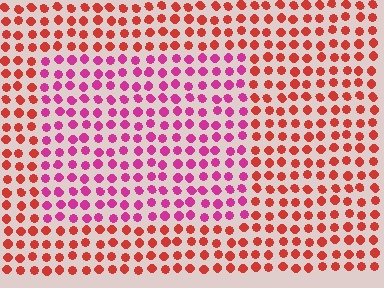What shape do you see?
I see a rectangle.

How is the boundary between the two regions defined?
The boundary is defined purely by a slight shift in hue (about 42 degrees). Spacing, size, and orientation are identical on both sides.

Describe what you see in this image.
The image is filled with small red elements in a uniform arrangement. A rectangle-shaped region is visible where the elements are tinted to a slightly different hue, forming a subtle color boundary.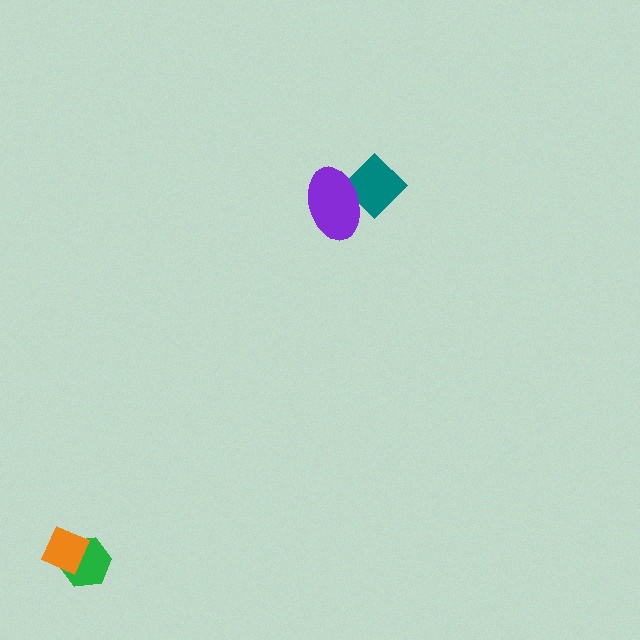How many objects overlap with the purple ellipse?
1 object overlaps with the purple ellipse.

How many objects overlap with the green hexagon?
1 object overlaps with the green hexagon.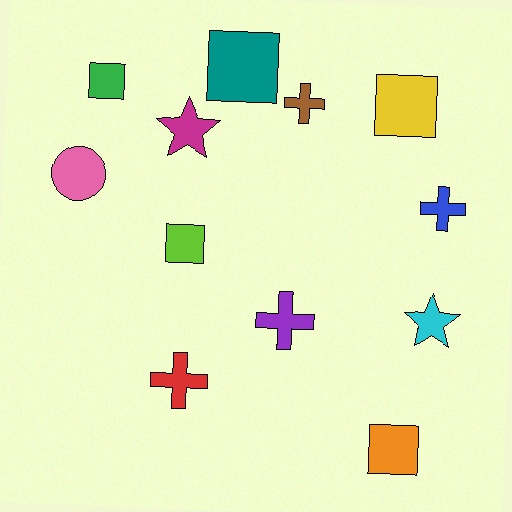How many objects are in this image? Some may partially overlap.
There are 12 objects.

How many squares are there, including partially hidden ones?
There are 5 squares.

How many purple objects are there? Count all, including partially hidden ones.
There is 1 purple object.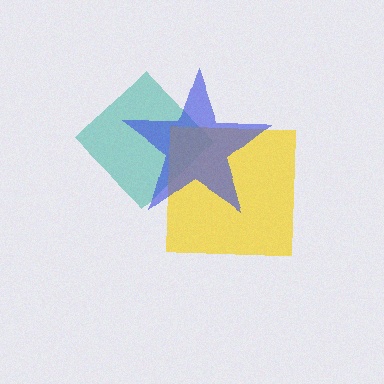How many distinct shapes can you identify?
There are 3 distinct shapes: a teal diamond, a yellow square, a blue star.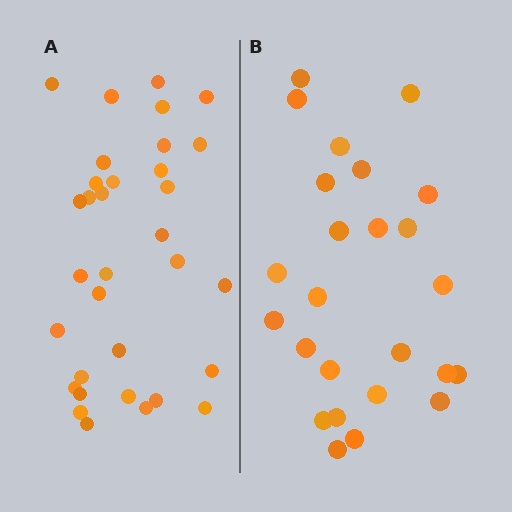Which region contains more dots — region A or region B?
Region A (the left region) has more dots.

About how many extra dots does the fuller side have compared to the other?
Region A has roughly 8 or so more dots than region B.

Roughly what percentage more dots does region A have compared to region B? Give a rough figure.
About 30% more.